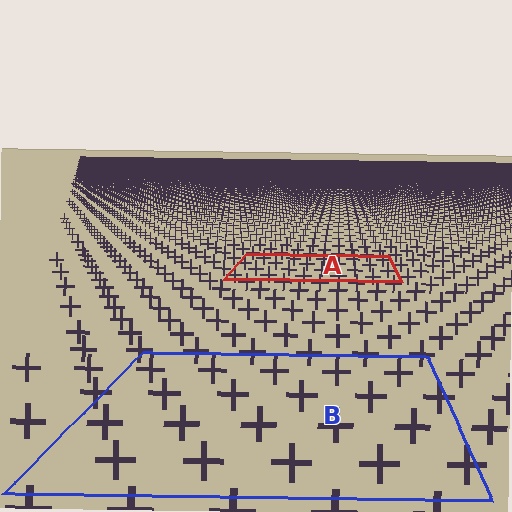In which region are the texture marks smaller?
The texture marks are smaller in region A, because it is farther away.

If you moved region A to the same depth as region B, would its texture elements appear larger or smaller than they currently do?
They would appear larger. At a closer depth, the same texture elements are projected at a bigger on-screen size.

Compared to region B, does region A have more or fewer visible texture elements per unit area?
Region A has more texture elements per unit area — they are packed more densely because it is farther away.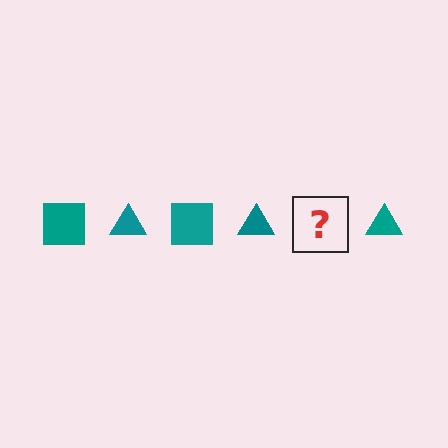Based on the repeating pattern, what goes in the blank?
The blank should be a teal square.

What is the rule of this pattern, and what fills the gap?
The rule is that the pattern cycles through square, triangle shapes in teal. The gap should be filled with a teal square.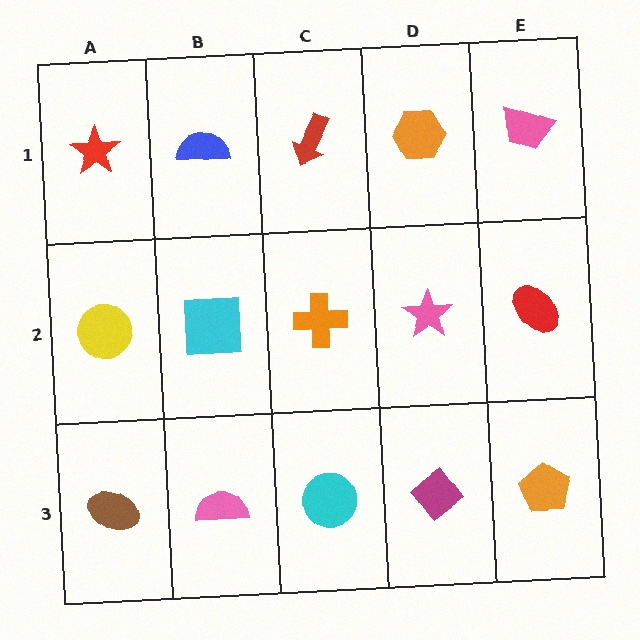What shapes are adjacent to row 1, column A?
A yellow circle (row 2, column A), a blue semicircle (row 1, column B).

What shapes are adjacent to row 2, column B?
A blue semicircle (row 1, column B), a pink semicircle (row 3, column B), a yellow circle (row 2, column A), an orange cross (row 2, column C).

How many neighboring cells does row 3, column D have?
3.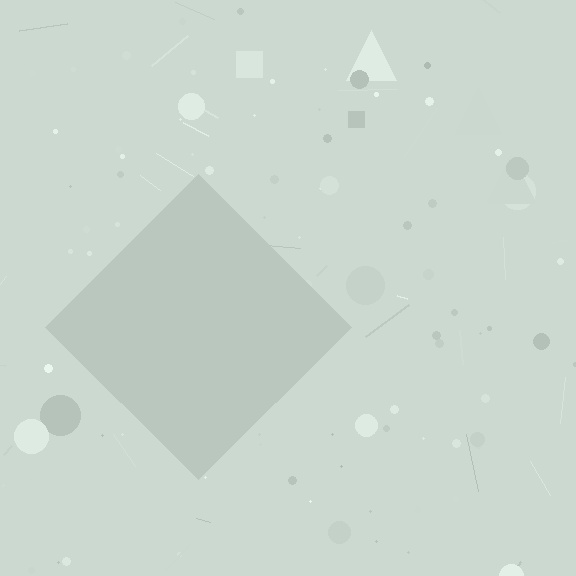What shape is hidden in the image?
A diamond is hidden in the image.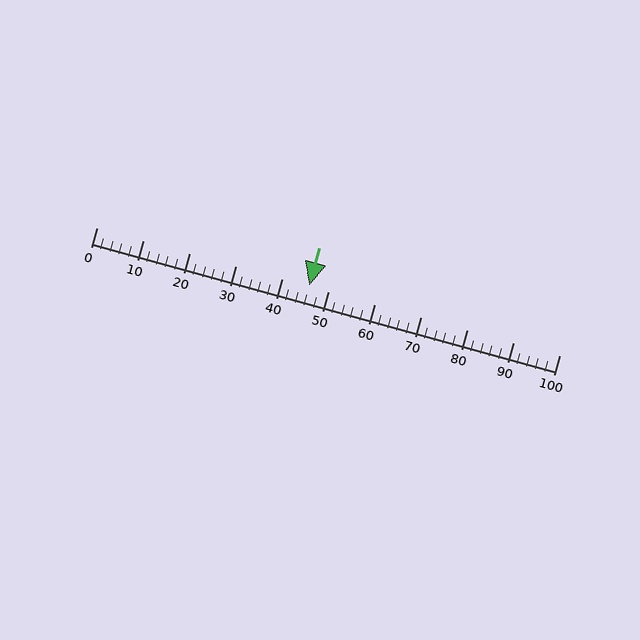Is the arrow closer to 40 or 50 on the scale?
The arrow is closer to 50.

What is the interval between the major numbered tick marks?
The major tick marks are spaced 10 units apart.